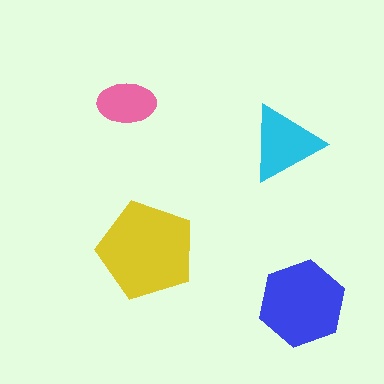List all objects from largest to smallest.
The yellow pentagon, the blue hexagon, the cyan triangle, the pink ellipse.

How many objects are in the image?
There are 4 objects in the image.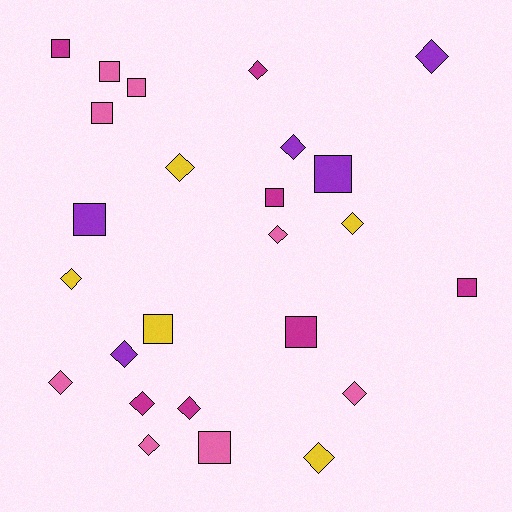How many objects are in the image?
There are 25 objects.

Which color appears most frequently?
Pink, with 8 objects.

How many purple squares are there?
There are 2 purple squares.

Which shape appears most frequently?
Diamond, with 14 objects.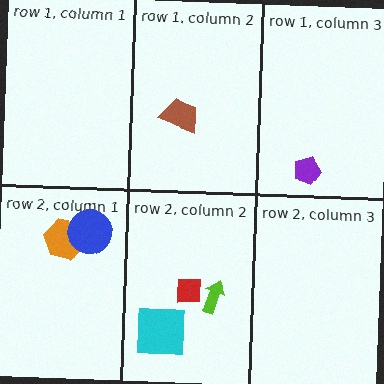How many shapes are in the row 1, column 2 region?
1.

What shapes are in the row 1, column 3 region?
The purple pentagon.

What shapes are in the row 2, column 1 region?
The orange hexagon, the blue circle.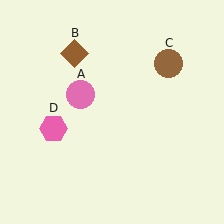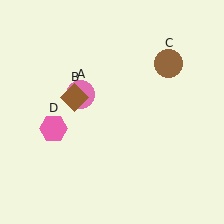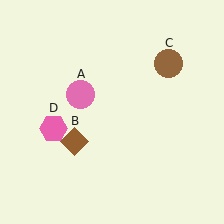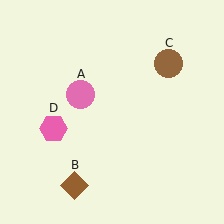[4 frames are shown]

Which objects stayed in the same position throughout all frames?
Pink circle (object A) and brown circle (object C) and pink hexagon (object D) remained stationary.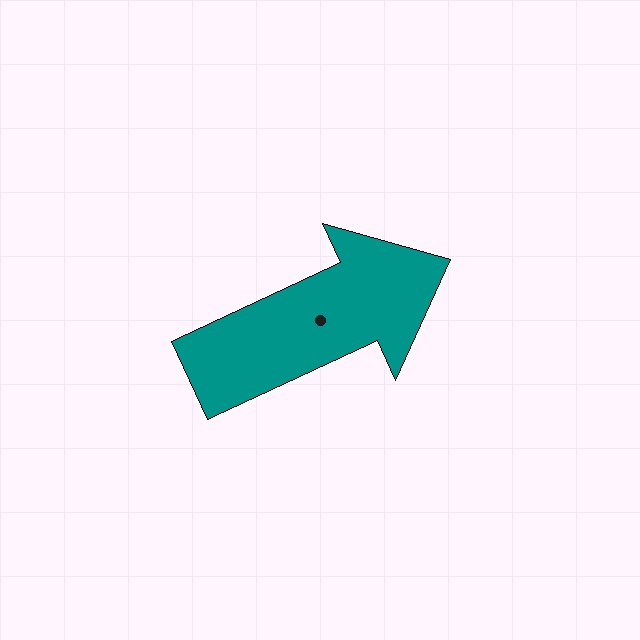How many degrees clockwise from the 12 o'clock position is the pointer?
Approximately 65 degrees.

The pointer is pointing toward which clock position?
Roughly 2 o'clock.